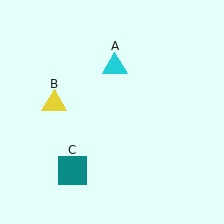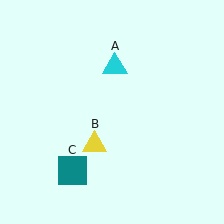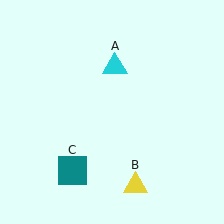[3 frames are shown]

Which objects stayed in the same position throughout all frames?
Cyan triangle (object A) and teal square (object C) remained stationary.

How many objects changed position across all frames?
1 object changed position: yellow triangle (object B).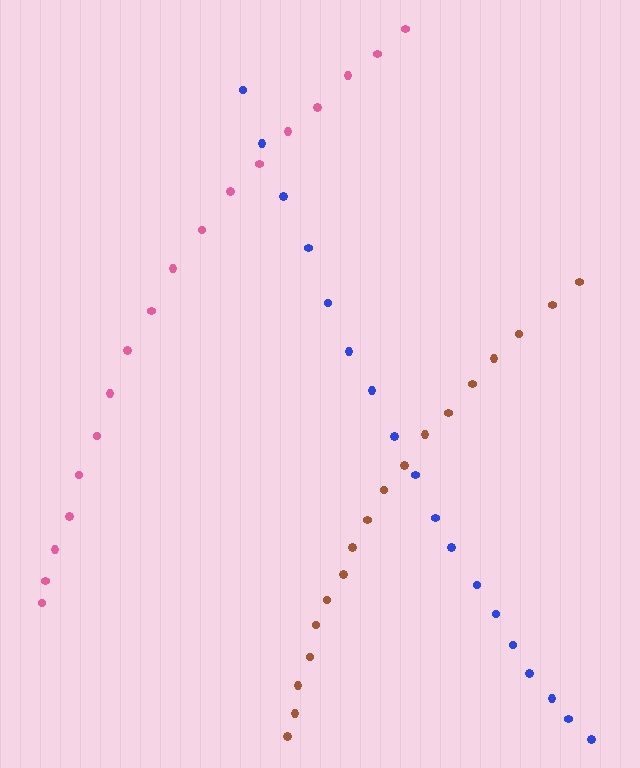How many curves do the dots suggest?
There are 3 distinct paths.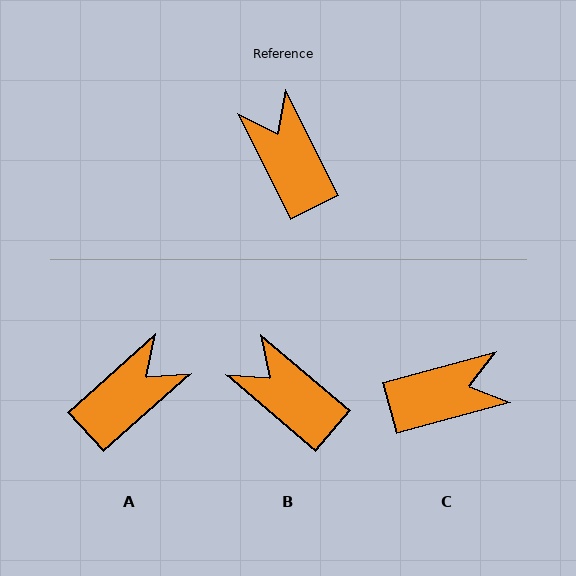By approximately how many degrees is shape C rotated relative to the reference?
Approximately 102 degrees clockwise.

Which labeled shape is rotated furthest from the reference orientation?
C, about 102 degrees away.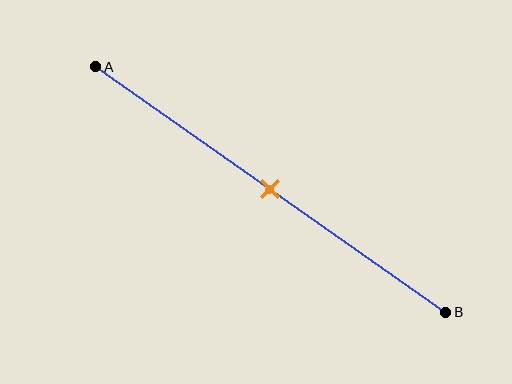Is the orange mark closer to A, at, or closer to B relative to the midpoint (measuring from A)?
The orange mark is approximately at the midpoint of segment AB.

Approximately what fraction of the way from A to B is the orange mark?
The orange mark is approximately 50% of the way from A to B.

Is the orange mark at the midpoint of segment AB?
Yes, the mark is approximately at the midpoint.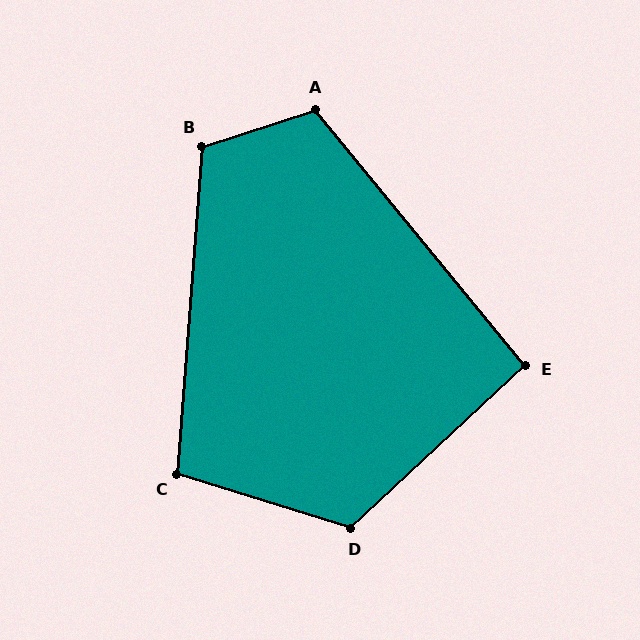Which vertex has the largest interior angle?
D, at approximately 120 degrees.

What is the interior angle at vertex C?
Approximately 103 degrees (obtuse).